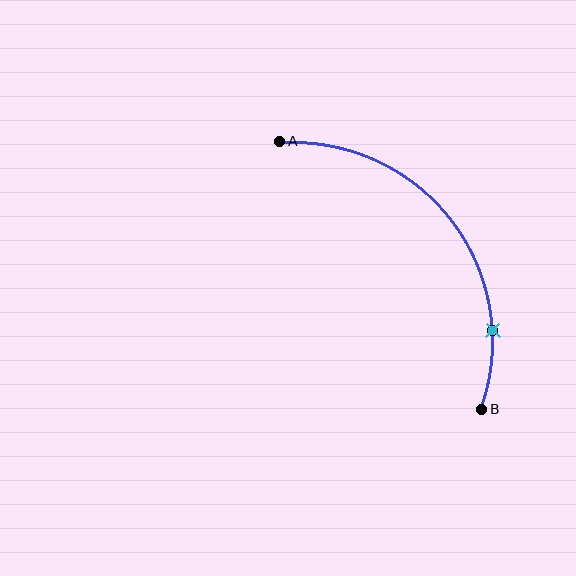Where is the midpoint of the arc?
The arc midpoint is the point on the curve farthest from the straight line joining A and B. It sits above and to the right of that line.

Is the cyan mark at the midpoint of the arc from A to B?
No. The cyan mark lies on the arc but is closer to endpoint B. The arc midpoint would be at the point on the curve equidistant along the arc from both A and B.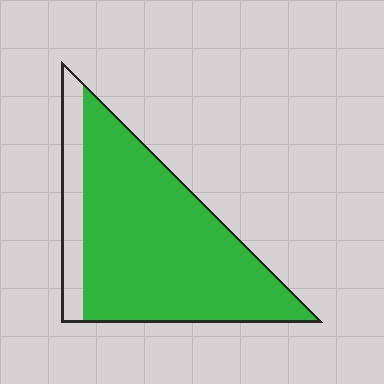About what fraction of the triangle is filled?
About five sixths (5/6).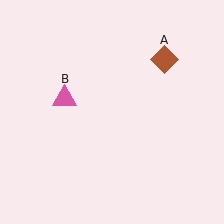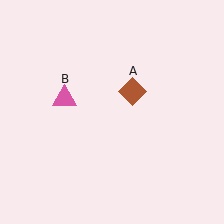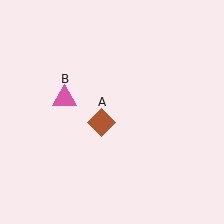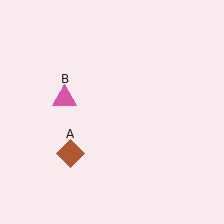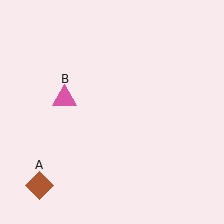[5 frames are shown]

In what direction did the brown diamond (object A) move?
The brown diamond (object A) moved down and to the left.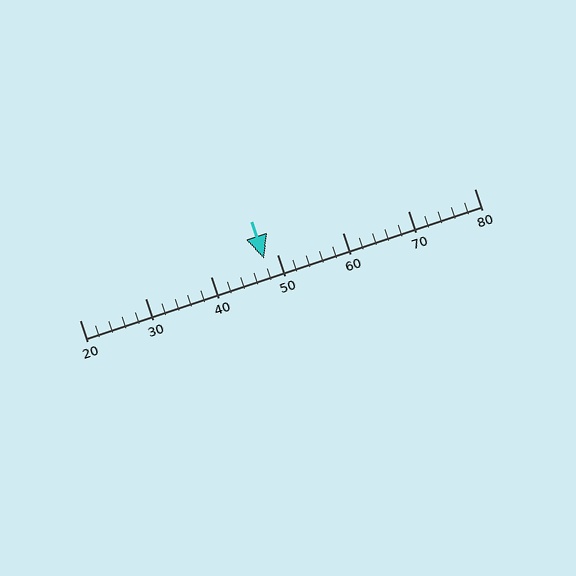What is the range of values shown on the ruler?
The ruler shows values from 20 to 80.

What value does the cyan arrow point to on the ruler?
The cyan arrow points to approximately 48.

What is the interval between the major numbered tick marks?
The major tick marks are spaced 10 units apart.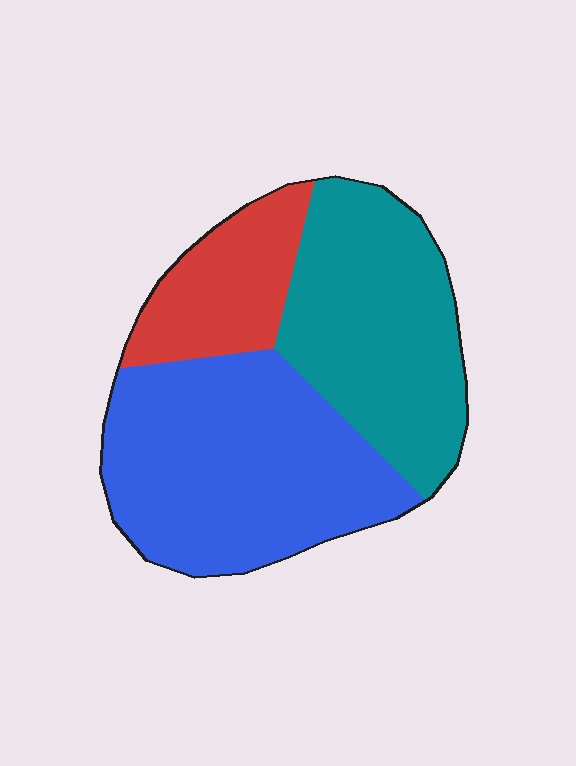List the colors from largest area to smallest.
From largest to smallest: blue, teal, red.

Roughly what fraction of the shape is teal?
Teal takes up about three eighths (3/8) of the shape.